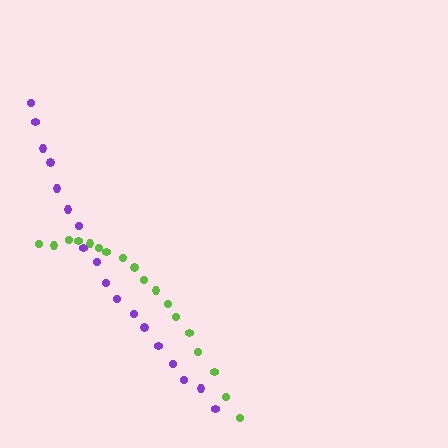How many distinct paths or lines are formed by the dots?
There are 2 distinct paths.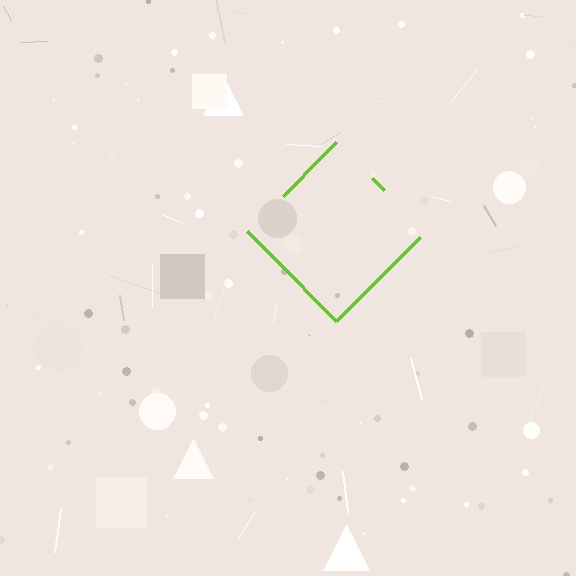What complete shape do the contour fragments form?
The contour fragments form a diamond.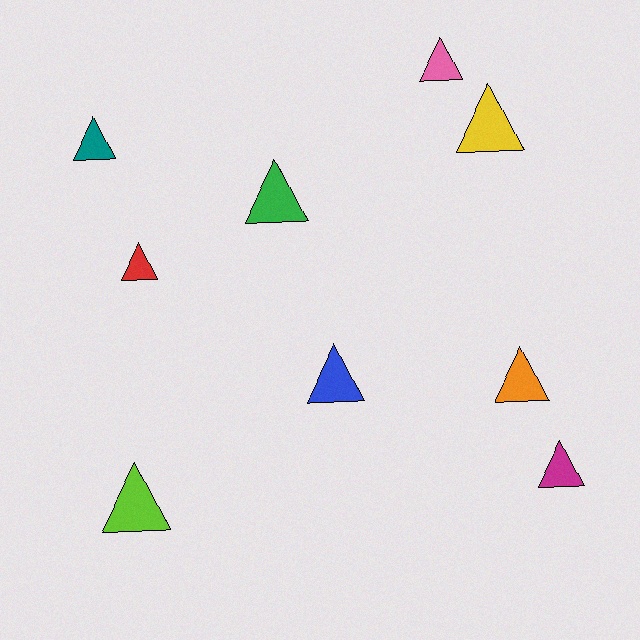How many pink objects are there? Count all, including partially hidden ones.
There is 1 pink object.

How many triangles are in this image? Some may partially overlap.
There are 9 triangles.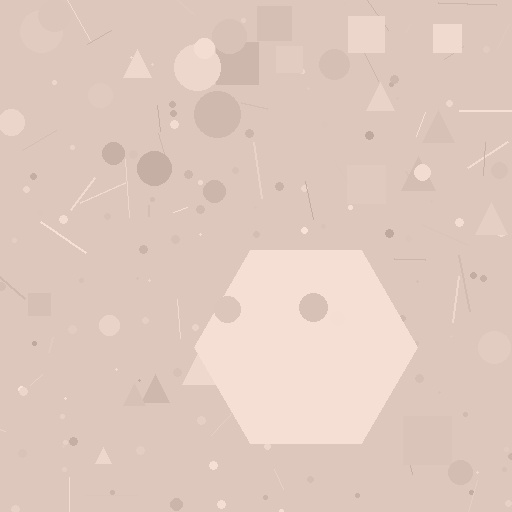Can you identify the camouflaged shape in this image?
The camouflaged shape is a hexagon.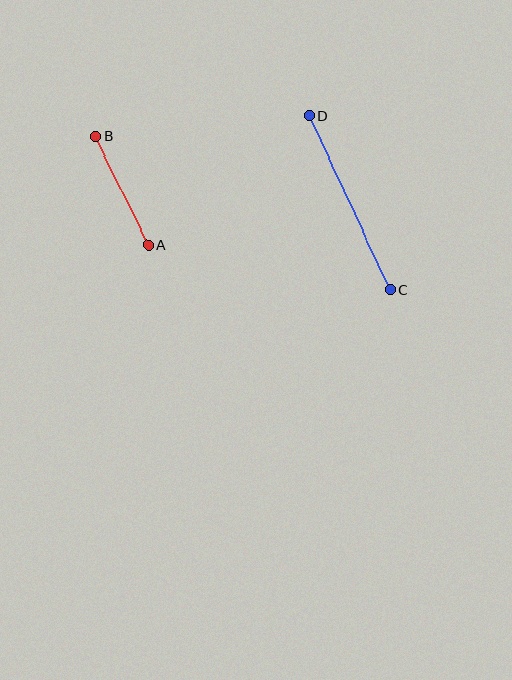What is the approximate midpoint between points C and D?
The midpoint is at approximately (349, 203) pixels.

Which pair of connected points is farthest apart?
Points C and D are farthest apart.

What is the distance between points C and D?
The distance is approximately 192 pixels.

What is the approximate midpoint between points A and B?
The midpoint is at approximately (122, 190) pixels.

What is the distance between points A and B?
The distance is approximately 121 pixels.